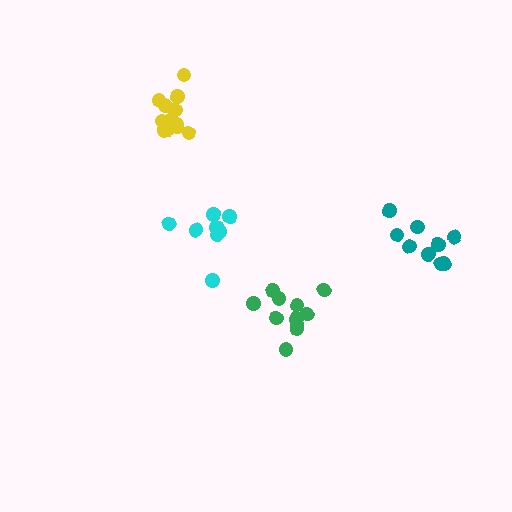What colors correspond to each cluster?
The clusters are colored: cyan, yellow, teal, green.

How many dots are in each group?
Group 1: 8 dots, Group 2: 12 dots, Group 3: 9 dots, Group 4: 11 dots (40 total).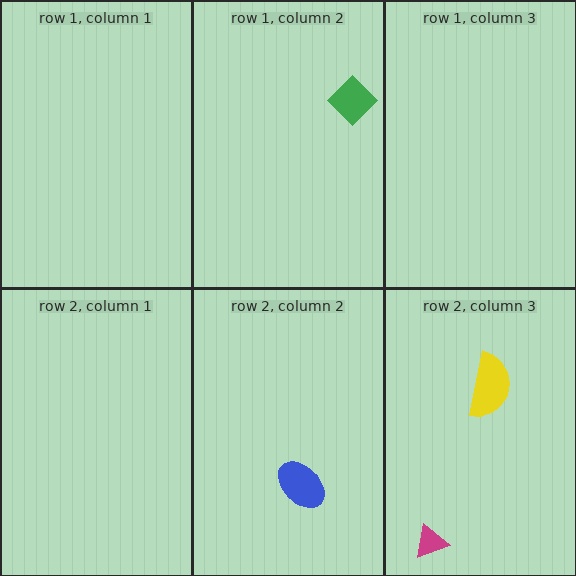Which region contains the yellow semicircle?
The row 2, column 3 region.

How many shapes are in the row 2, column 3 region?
2.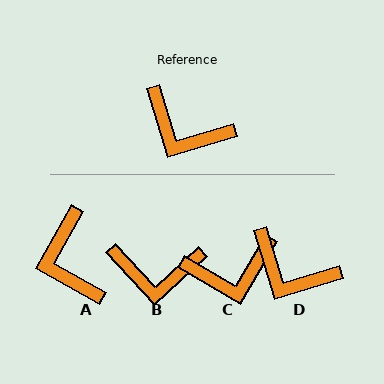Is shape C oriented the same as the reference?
No, it is off by about 43 degrees.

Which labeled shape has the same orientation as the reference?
D.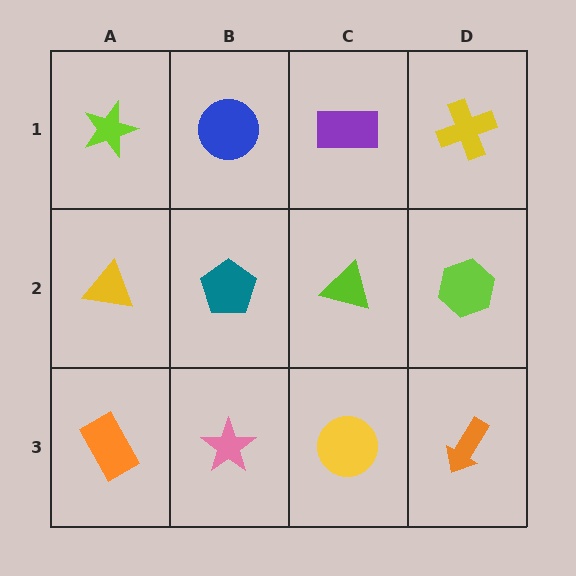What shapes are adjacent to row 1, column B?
A teal pentagon (row 2, column B), a lime star (row 1, column A), a purple rectangle (row 1, column C).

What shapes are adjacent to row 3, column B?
A teal pentagon (row 2, column B), an orange rectangle (row 3, column A), a yellow circle (row 3, column C).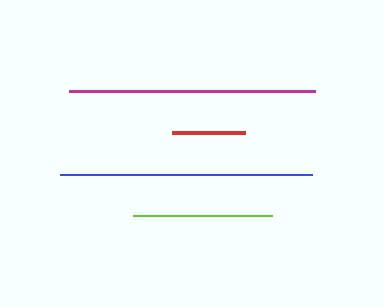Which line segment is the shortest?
The red line is the shortest at approximately 73 pixels.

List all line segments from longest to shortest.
From longest to shortest: blue, magenta, lime, red.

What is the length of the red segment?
The red segment is approximately 73 pixels long.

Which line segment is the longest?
The blue line is the longest at approximately 252 pixels.